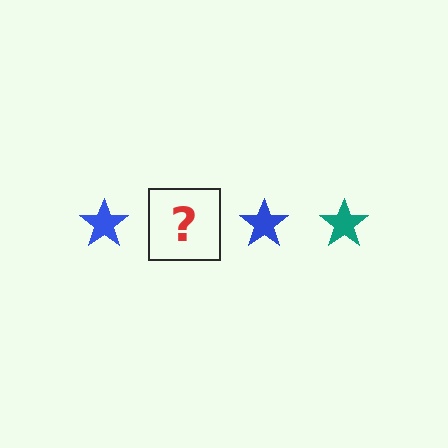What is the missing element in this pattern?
The missing element is a teal star.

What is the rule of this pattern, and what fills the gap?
The rule is that the pattern cycles through blue, teal stars. The gap should be filled with a teal star.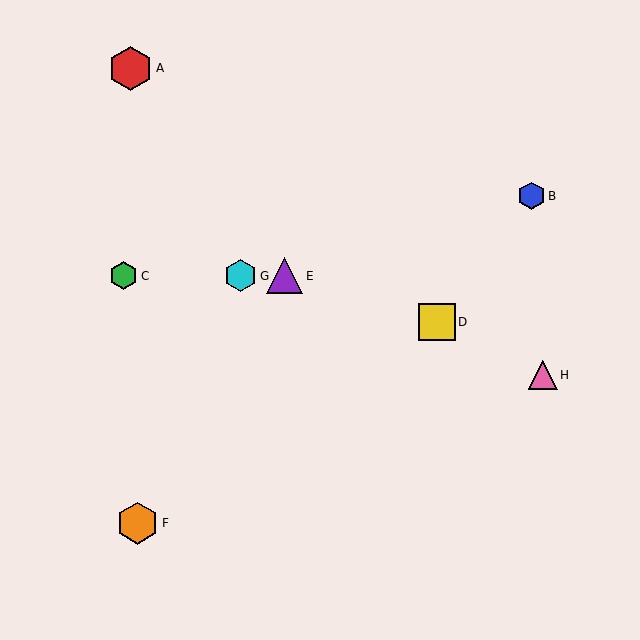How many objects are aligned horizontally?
3 objects (C, E, G) are aligned horizontally.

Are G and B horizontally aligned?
No, G is at y≈276 and B is at y≈196.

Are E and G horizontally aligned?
Yes, both are at y≈276.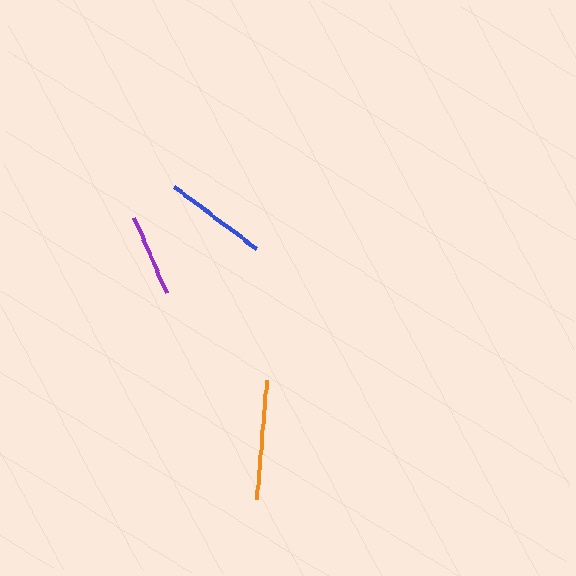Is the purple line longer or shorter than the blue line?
The blue line is longer than the purple line.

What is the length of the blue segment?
The blue segment is approximately 102 pixels long.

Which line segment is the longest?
The orange line is the longest at approximately 119 pixels.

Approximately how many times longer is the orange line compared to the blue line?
The orange line is approximately 1.2 times the length of the blue line.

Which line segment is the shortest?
The purple line is the shortest at approximately 81 pixels.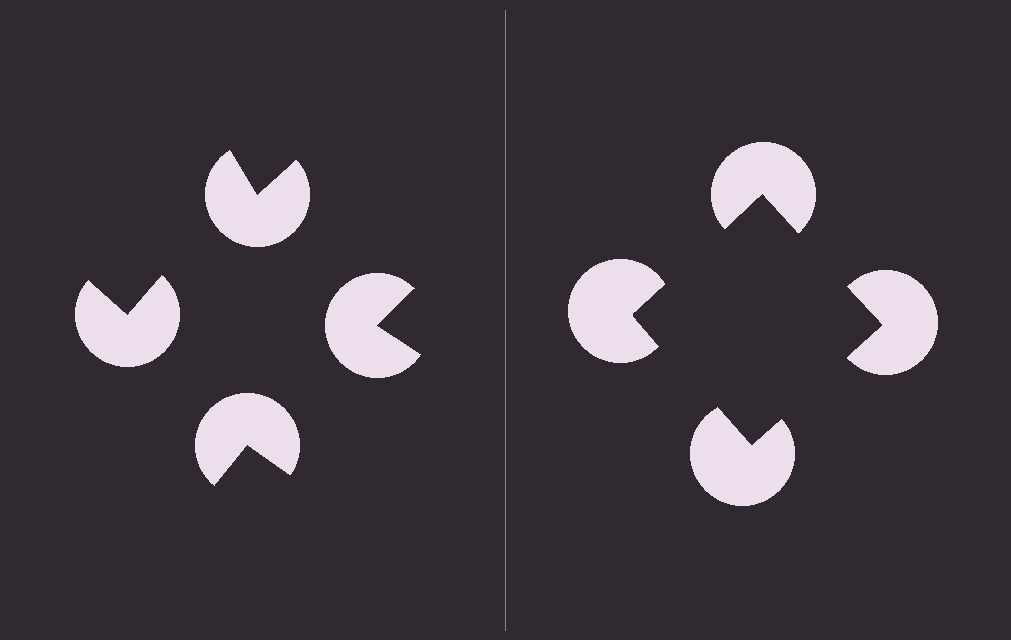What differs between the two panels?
The pac-man discs are positioned identically on both sides; only the wedge orientations differ. On the right they align to a square; on the left they are misaligned.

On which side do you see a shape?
An illusory square appears on the right side. On the left side the wedge cuts are rotated, so no coherent shape forms.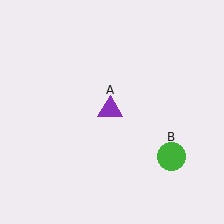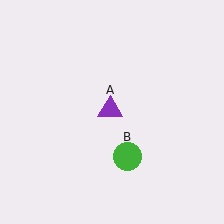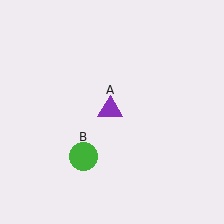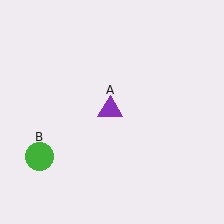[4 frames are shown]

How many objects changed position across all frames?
1 object changed position: green circle (object B).